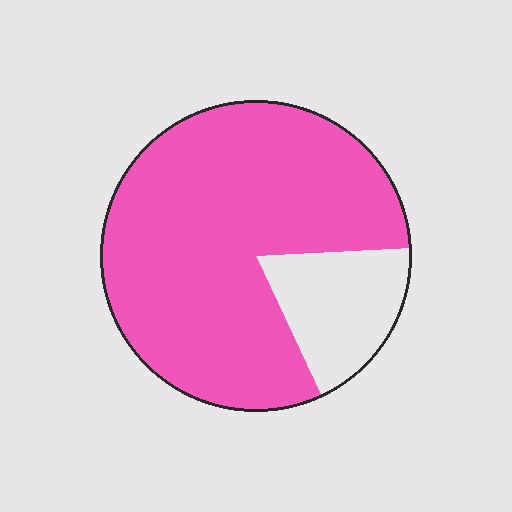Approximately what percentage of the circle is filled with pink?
Approximately 80%.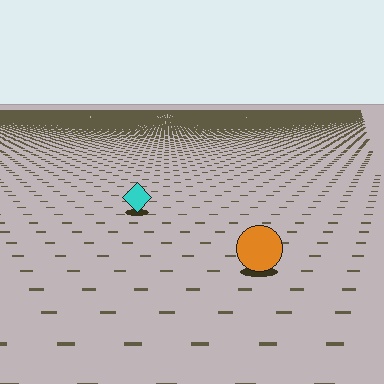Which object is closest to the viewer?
The orange circle is closest. The texture marks near it are larger and more spread out.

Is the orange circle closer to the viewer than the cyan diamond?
Yes. The orange circle is closer — you can tell from the texture gradient: the ground texture is coarser near it.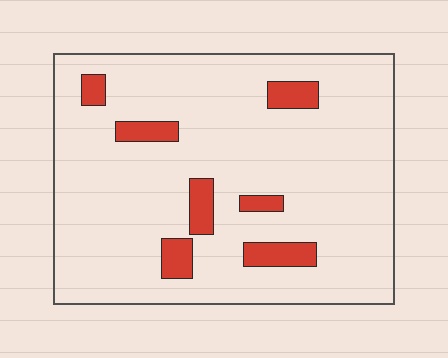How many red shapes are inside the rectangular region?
7.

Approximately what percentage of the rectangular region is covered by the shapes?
Approximately 10%.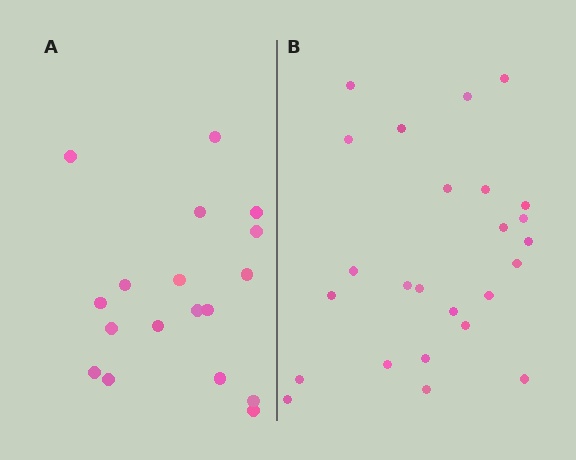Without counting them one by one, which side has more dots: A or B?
Region B (the right region) has more dots.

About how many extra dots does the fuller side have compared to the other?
Region B has roughly 8 or so more dots than region A.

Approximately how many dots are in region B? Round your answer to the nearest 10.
About 20 dots. (The exact count is 25, which rounds to 20.)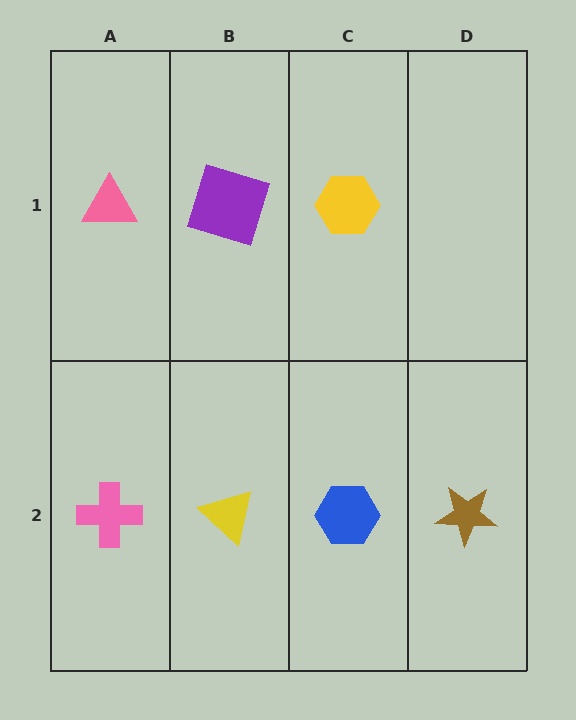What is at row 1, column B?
A purple square.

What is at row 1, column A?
A pink triangle.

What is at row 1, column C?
A yellow hexagon.